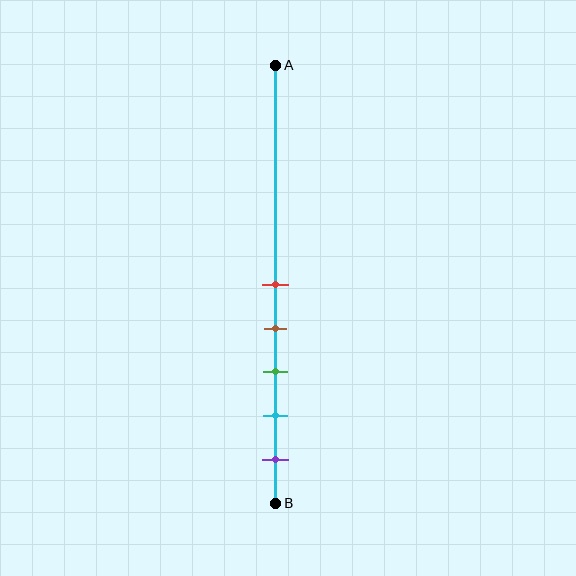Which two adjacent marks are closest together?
The red and brown marks are the closest adjacent pair.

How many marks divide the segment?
There are 5 marks dividing the segment.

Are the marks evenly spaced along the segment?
Yes, the marks are approximately evenly spaced.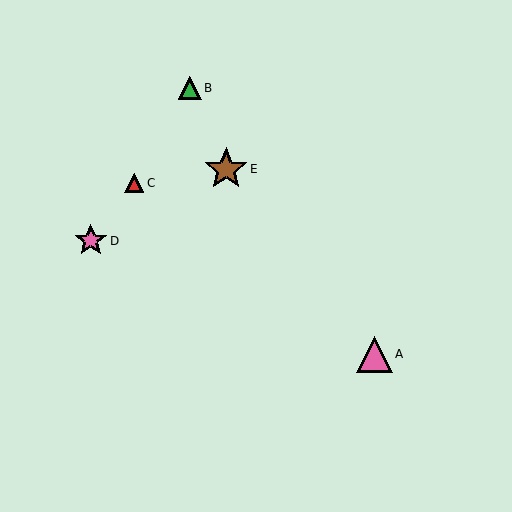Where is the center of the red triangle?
The center of the red triangle is at (134, 183).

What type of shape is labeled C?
Shape C is a red triangle.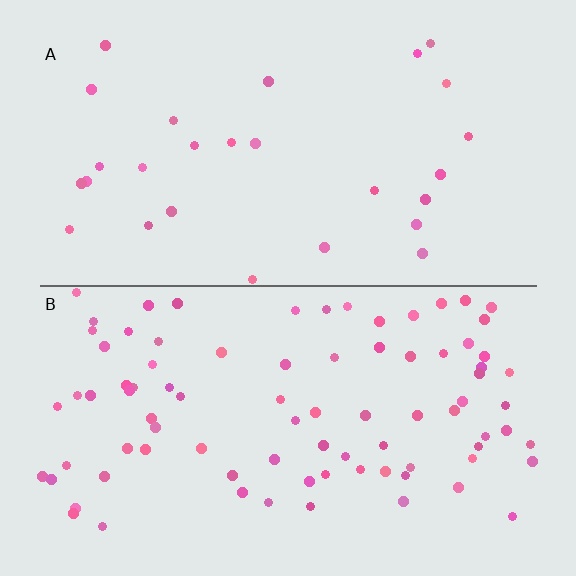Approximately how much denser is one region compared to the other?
Approximately 3.1× — region B over region A.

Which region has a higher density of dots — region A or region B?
B (the bottom).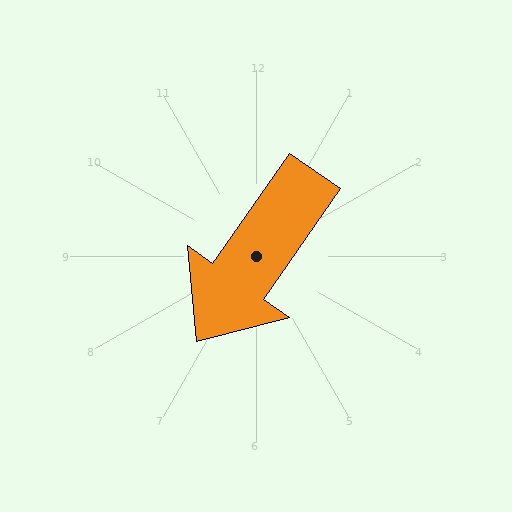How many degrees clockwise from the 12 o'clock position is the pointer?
Approximately 215 degrees.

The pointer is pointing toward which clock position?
Roughly 7 o'clock.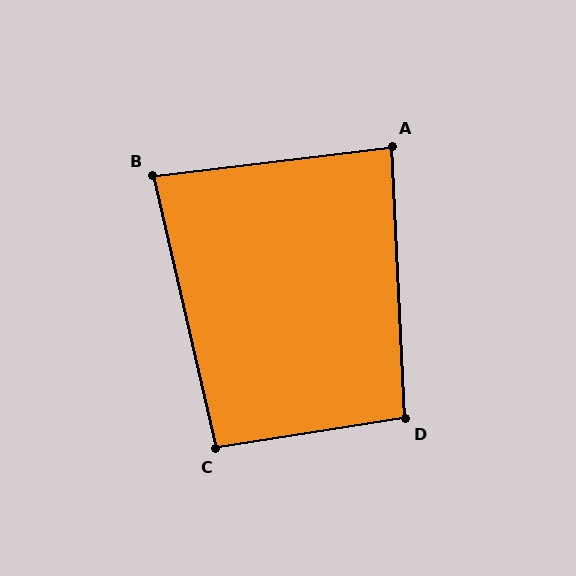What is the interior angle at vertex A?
Approximately 86 degrees (approximately right).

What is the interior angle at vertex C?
Approximately 94 degrees (approximately right).